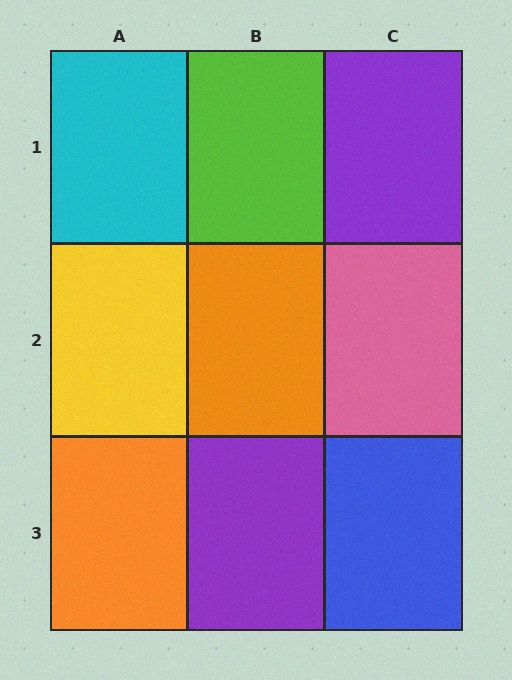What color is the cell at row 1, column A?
Cyan.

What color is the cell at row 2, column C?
Pink.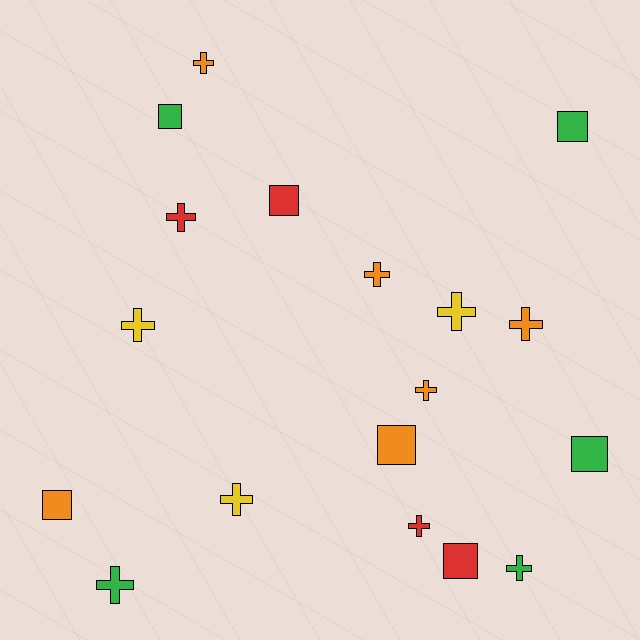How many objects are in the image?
There are 18 objects.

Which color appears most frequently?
Orange, with 6 objects.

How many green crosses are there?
There are 2 green crosses.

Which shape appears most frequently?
Cross, with 11 objects.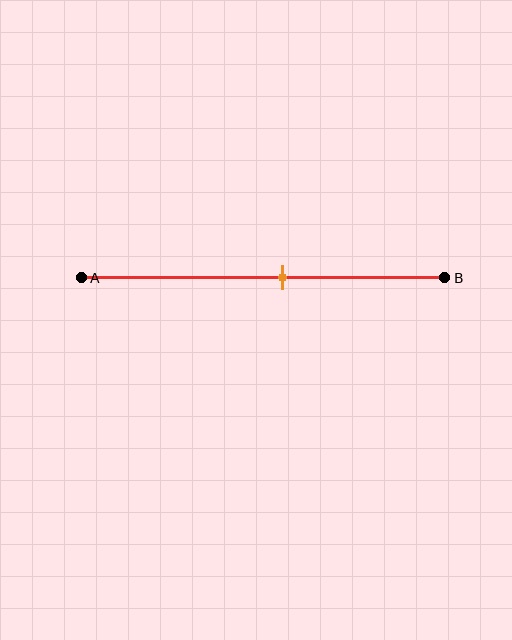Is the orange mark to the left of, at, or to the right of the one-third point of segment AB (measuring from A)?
The orange mark is to the right of the one-third point of segment AB.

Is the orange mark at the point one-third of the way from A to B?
No, the mark is at about 55% from A, not at the 33% one-third point.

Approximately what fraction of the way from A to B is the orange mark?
The orange mark is approximately 55% of the way from A to B.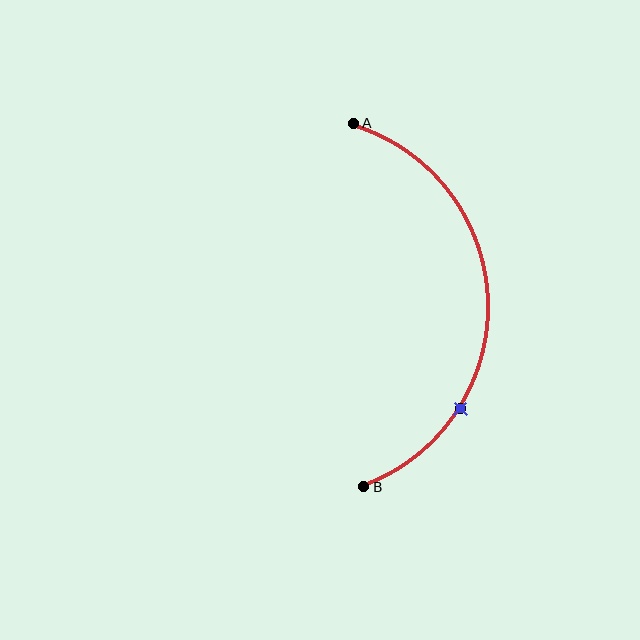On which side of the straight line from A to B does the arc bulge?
The arc bulges to the right of the straight line connecting A and B.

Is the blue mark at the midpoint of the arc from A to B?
No. The blue mark lies on the arc but is closer to endpoint B. The arc midpoint would be at the point on the curve equidistant along the arc from both A and B.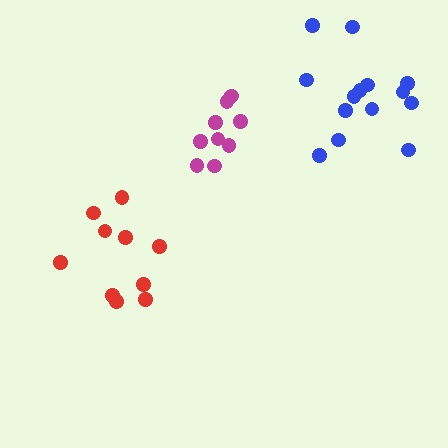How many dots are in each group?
Group 1: 10 dots, Group 2: 10 dots, Group 3: 14 dots (34 total).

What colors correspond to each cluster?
The clusters are colored: magenta, red, blue.